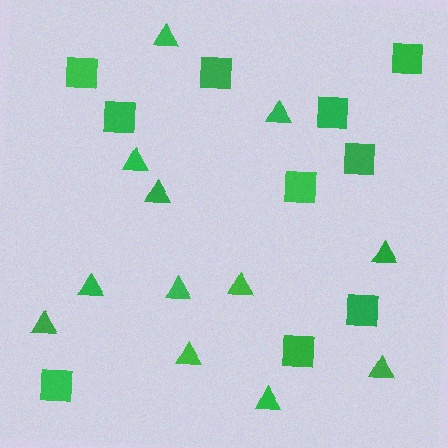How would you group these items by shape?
There are 2 groups: one group of squares (10) and one group of triangles (12).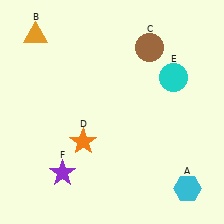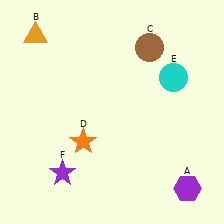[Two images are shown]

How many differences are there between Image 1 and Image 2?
There is 1 difference between the two images.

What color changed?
The hexagon (A) changed from cyan in Image 1 to purple in Image 2.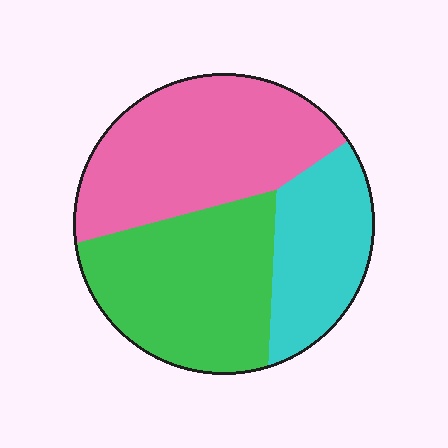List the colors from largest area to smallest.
From largest to smallest: pink, green, cyan.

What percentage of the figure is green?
Green takes up about three eighths (3/8) of the figure.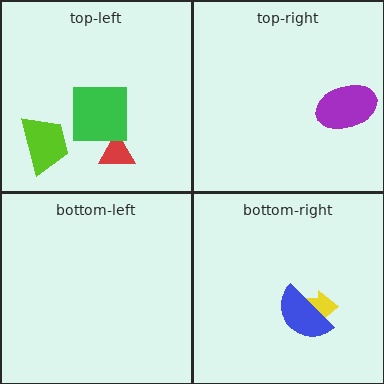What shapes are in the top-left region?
The red triangle, the lime trapezoid, the green square.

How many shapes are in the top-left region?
3.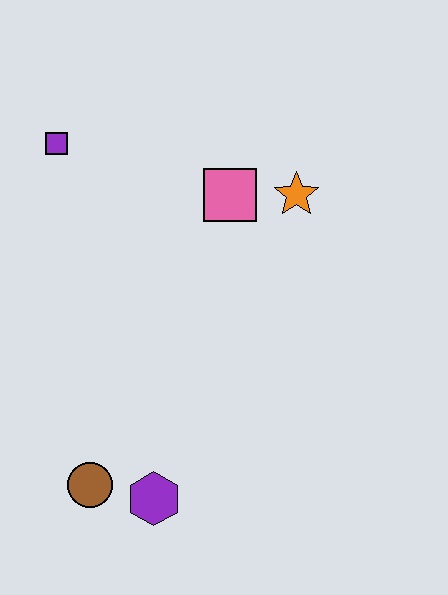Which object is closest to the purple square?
The pink square is closest to the purple square.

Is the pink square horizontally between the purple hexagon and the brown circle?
No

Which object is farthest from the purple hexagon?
The purple square is farthest from the purple hexagon.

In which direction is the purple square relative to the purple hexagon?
The purple square is above the purple hexagon.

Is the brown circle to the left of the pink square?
Yes